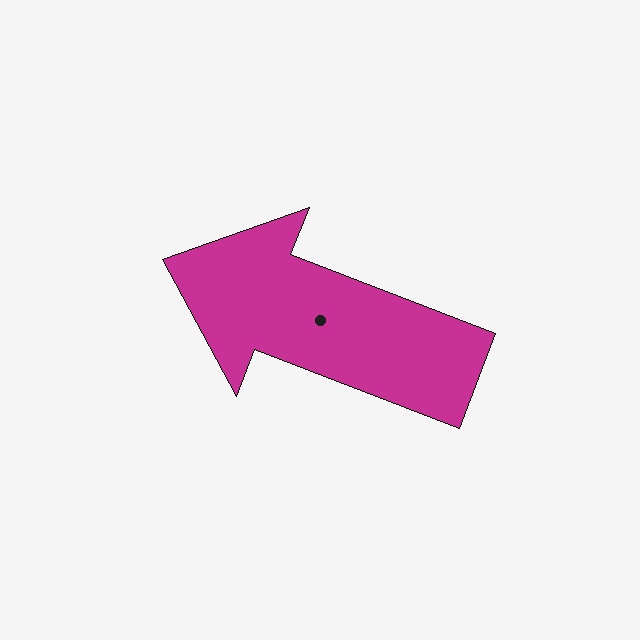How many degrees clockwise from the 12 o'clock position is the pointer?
Approximately 291 degrees.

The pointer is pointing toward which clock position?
Roughly 10 o'clock.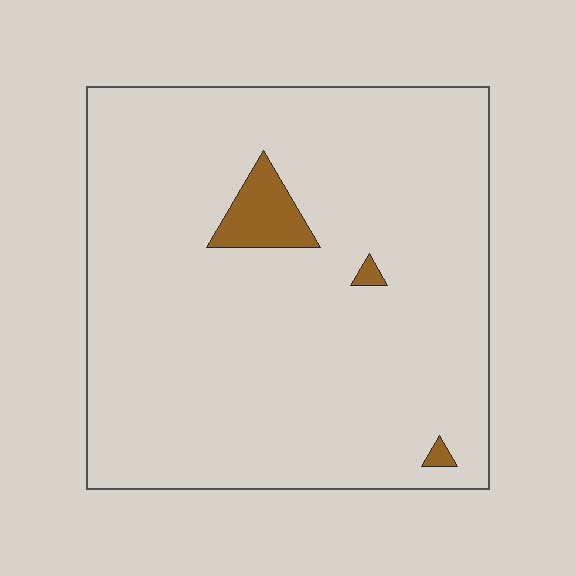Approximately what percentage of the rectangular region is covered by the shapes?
Approximately 5%.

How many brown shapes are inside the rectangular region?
3.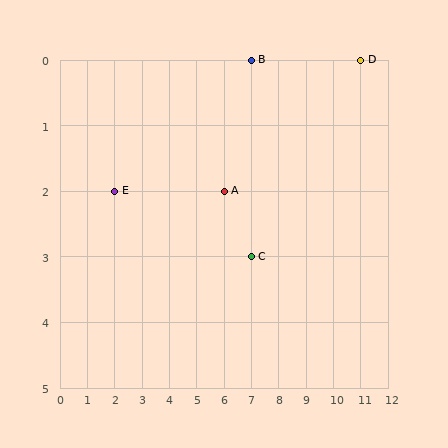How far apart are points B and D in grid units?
Points B and D are 4 columns apart.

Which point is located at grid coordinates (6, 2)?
Point A is at (6, 2).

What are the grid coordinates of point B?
Point B is at grid coordinates (7, 0).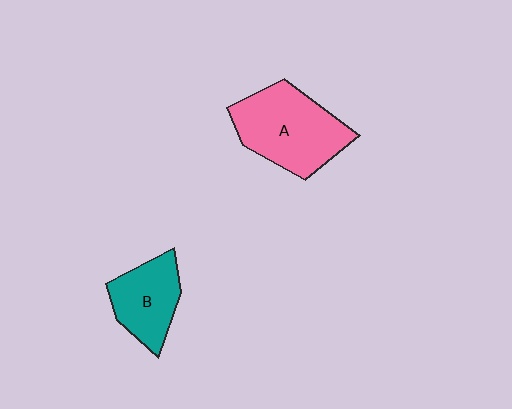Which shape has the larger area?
Shape A (pink).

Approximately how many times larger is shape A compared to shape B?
Approximately 1.5 times.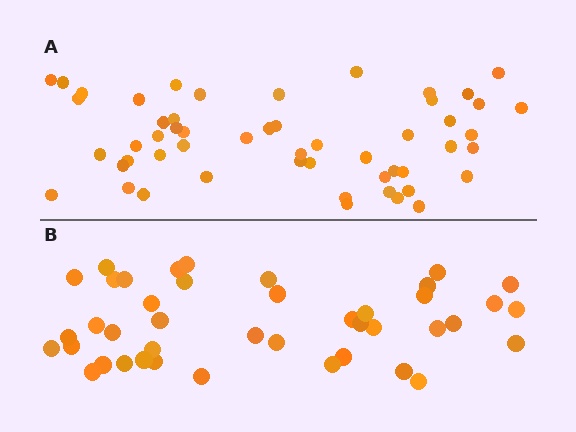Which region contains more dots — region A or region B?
Region A (the top region) has more dots.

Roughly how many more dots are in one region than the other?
Region A has roughly 12 or so more dots than region B.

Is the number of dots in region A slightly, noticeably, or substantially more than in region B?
Region A has noticeably more, but not dramatically so. The ratio is roughly 1.3 to 1.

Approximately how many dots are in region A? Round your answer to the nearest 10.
About 50 dots. (The exact count is 53, which rounds to 50.)